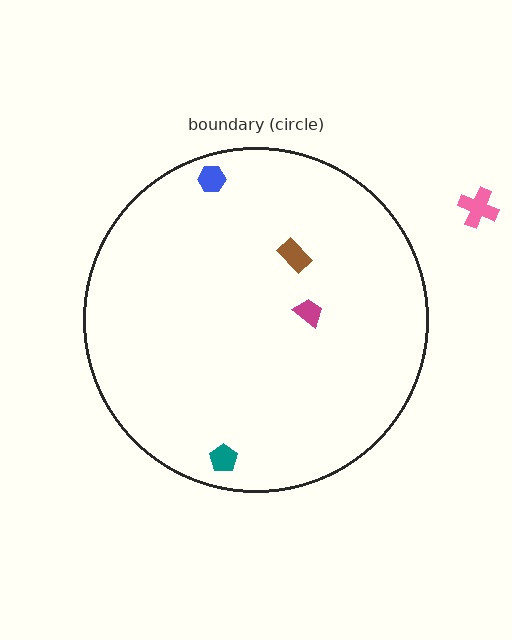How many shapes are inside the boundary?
4 inside, 1 outside.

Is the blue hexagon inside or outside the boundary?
Inside.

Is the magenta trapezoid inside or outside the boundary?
Inside.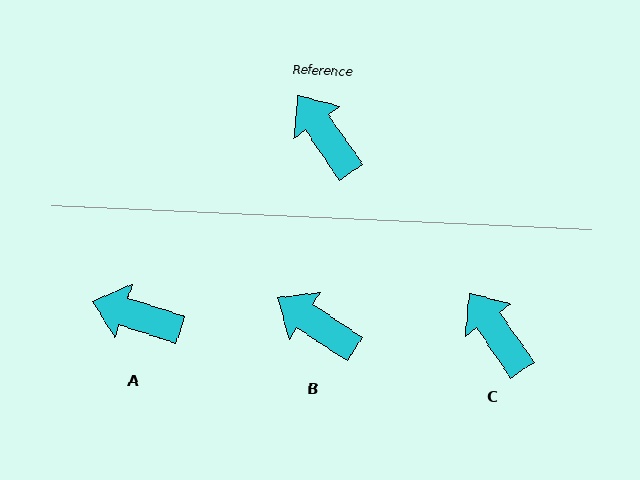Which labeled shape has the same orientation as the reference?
C.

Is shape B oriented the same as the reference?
No, it is off by about 22 degrees.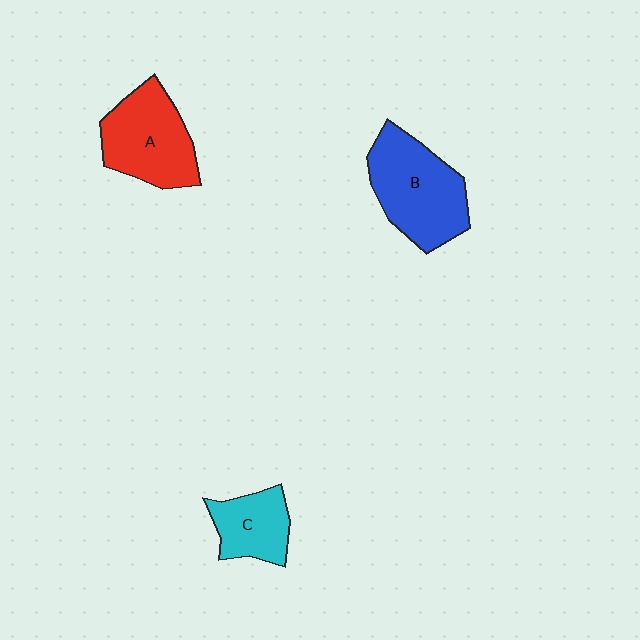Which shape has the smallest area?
Shape C (cyan).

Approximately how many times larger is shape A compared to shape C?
Approximately 1.5 times.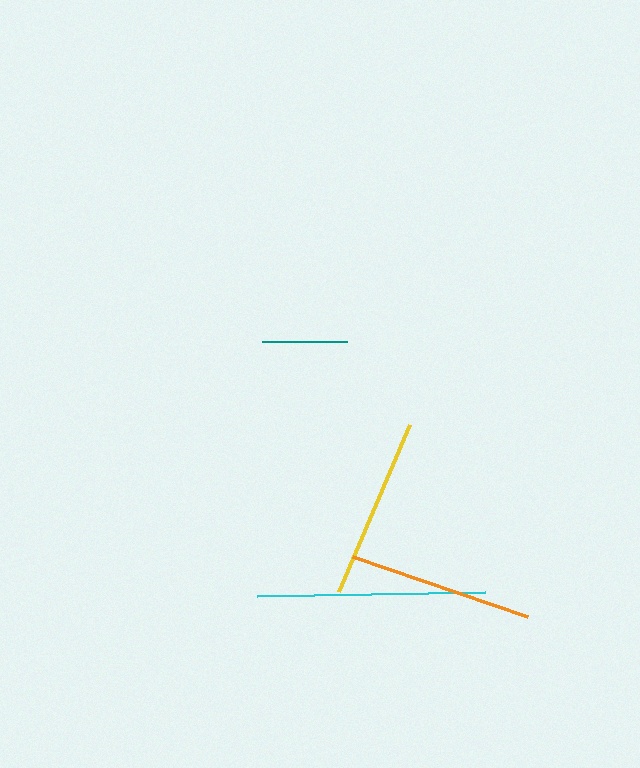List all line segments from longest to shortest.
From longest to shortest: cyan, orange, yellow, teal.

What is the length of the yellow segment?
The yellow segment is approximately 181 pixels long.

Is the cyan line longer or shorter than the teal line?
The cyan line is longer than the teal line.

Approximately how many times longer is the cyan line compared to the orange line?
The cyan line is approximately 1.2 times the length of the orange line.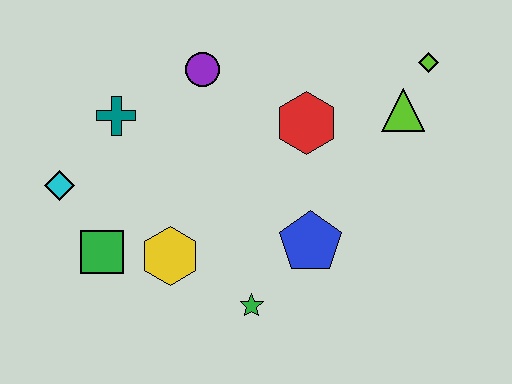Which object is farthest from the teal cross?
The lime diamond is farthest from the teal cross.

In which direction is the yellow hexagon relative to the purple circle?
The yellow hexagon is below the purple circle.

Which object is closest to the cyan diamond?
The green square is closest to the cyan diamond.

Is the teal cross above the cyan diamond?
Yes